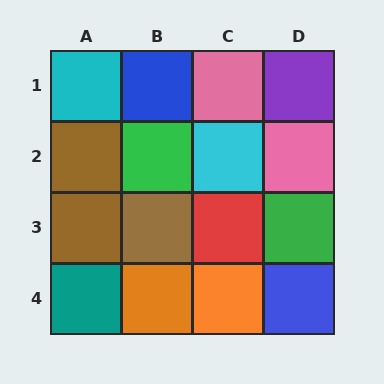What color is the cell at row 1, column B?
Blue.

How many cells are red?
1 cell is red.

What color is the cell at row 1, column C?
Pink.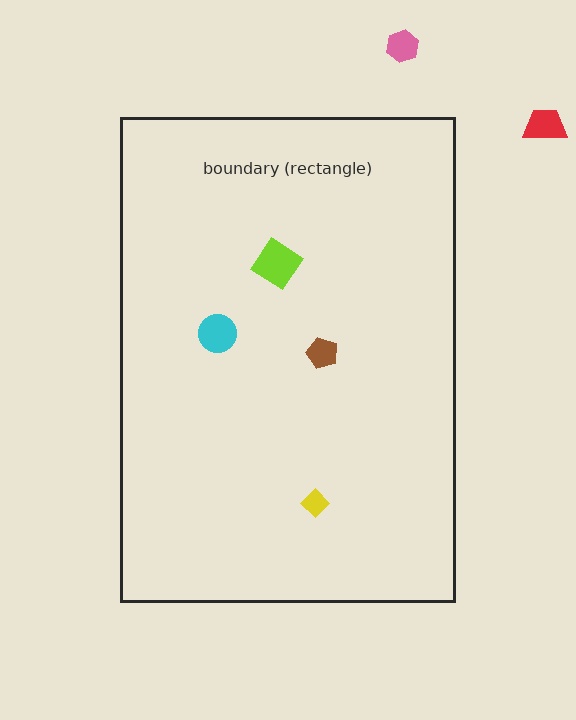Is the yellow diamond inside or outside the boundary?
Inside.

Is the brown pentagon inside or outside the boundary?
Inside.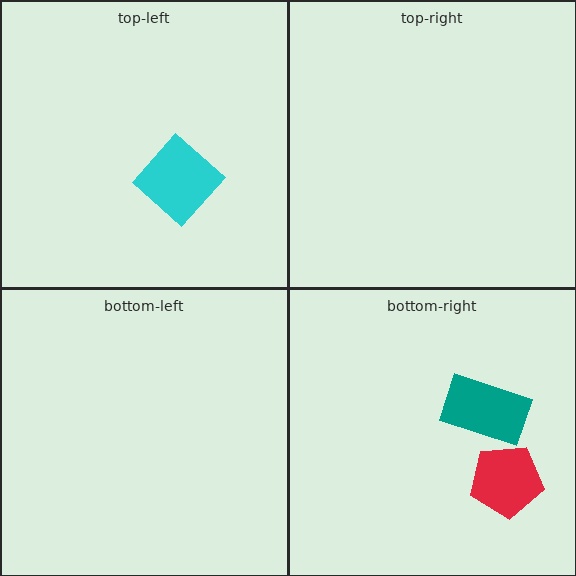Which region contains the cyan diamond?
The top-left region.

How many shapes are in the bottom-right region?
2.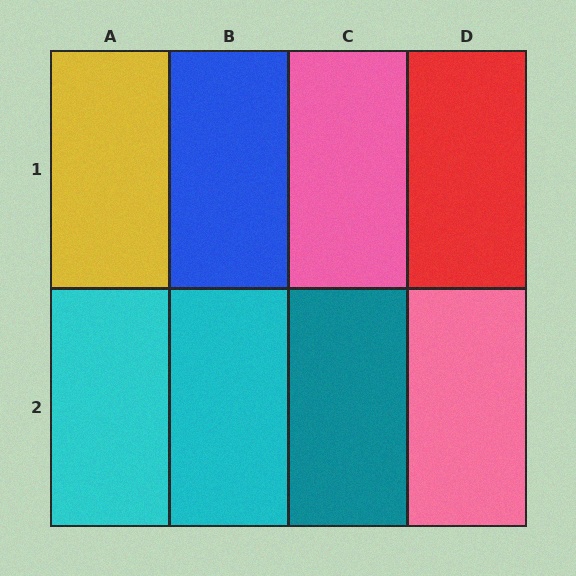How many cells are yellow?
1 cell is yellow.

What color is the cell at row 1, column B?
Blue.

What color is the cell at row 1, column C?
Pink.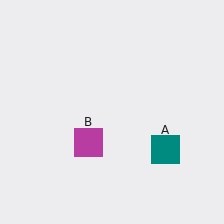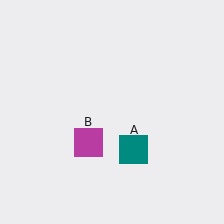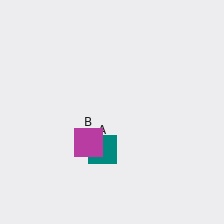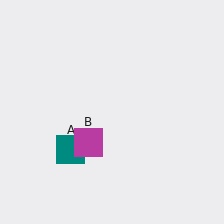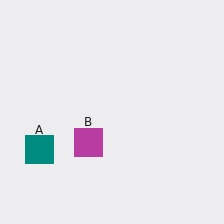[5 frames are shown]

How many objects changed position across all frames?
1 object changed position: teal square (object A).